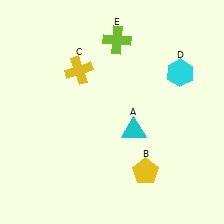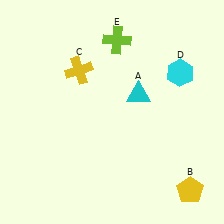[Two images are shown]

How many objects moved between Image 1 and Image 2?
2 objects moved between the two images.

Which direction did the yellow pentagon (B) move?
The yellow pentagon (B) moved right.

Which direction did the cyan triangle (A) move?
The cyan triangle (A) moved up.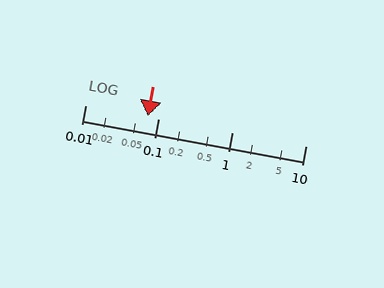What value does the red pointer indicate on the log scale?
The pointer indicates approximately 0.07.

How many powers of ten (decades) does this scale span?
The scale spans 3 decades, from 0.01 to 10.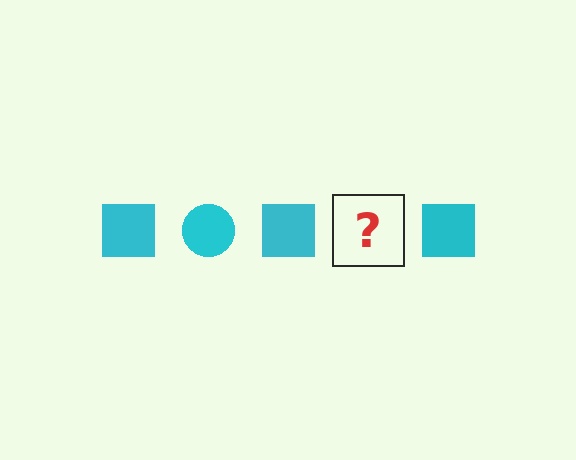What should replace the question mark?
The question mark should be replaced with a cyan circle.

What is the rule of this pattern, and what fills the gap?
The rule is that the pattern cycles through square, circle shapes in cyan. The gap should be filled with a cyan circle.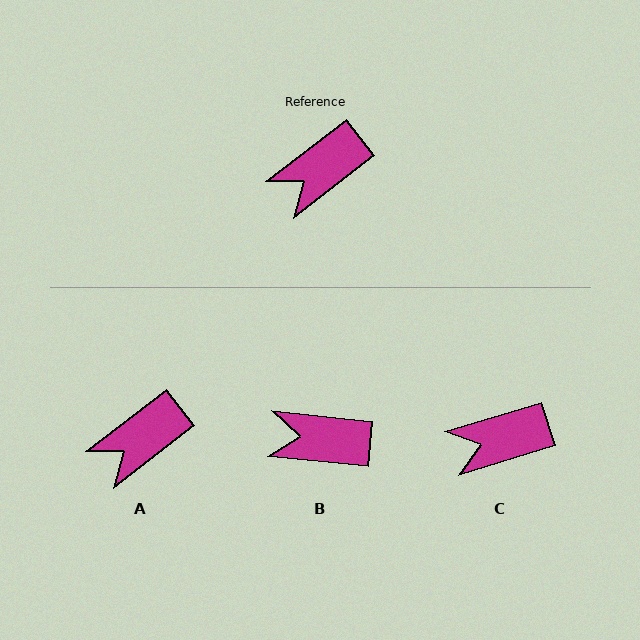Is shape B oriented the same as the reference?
No, it is off by about 44 degrees.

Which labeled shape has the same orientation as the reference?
A.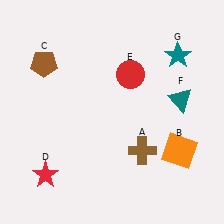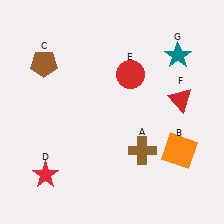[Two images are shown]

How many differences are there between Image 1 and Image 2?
There is 1 difference between the two images.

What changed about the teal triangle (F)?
In Image 1, F is teal. In Image 2, it changed to red.